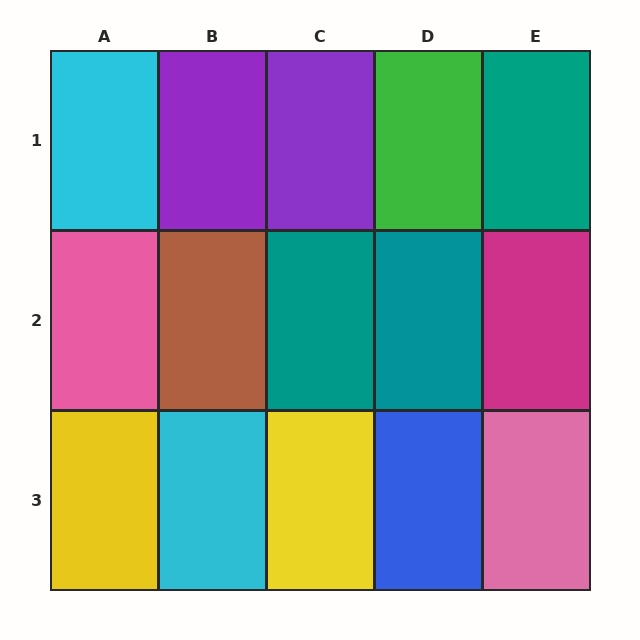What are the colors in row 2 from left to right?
Pink, brown, teal, teal, magenta.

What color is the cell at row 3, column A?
Yellow.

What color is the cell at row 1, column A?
Cyan.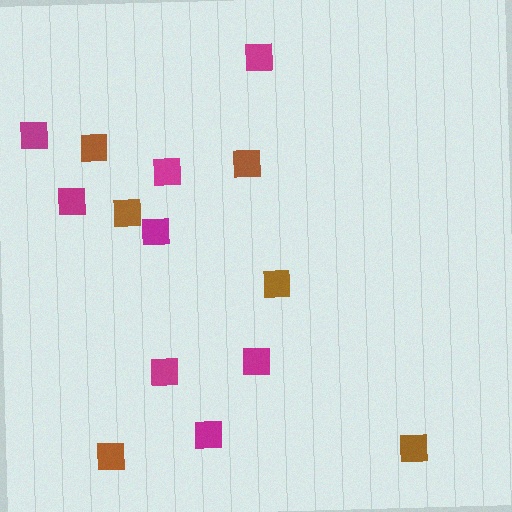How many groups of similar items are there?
There are 2 groups: one group of magenta squares (8) and one group of brown squares (6).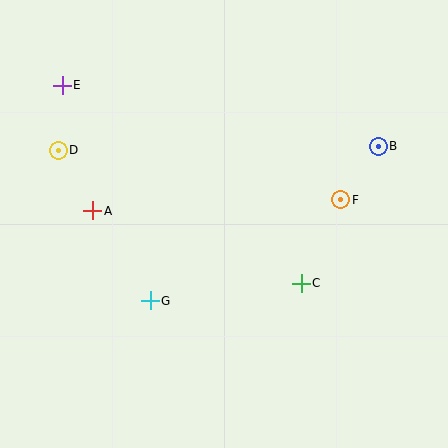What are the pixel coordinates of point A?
Point A is at (93, 211).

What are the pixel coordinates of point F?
Point F is at (341, 200).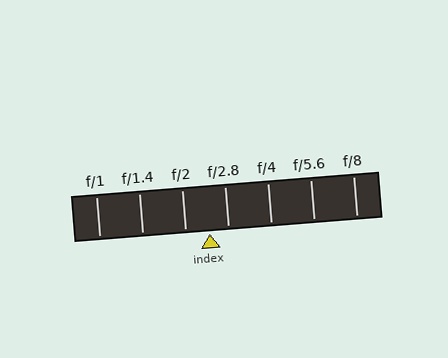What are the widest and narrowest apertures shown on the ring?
The widest aperture shown is f/1 and the narrowest is f/8.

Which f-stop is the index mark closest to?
The index mark is closest to f/2.8.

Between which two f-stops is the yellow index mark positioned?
The index mark is between f/2 and f/2.8.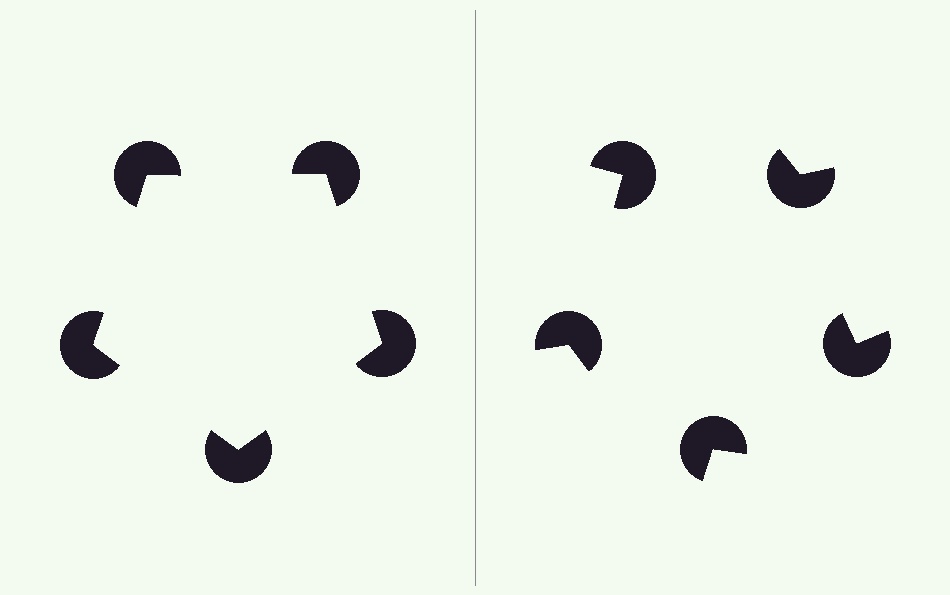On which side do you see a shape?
An illusory pentagon appears on the left side. On the right side the wedge cuts are rotated, so no coherent shape forms.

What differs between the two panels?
The pac-man discs are positioned identically on both sides; only the wedge orientations differ. On the left they align to a pentagon; on the right they are misaligned.